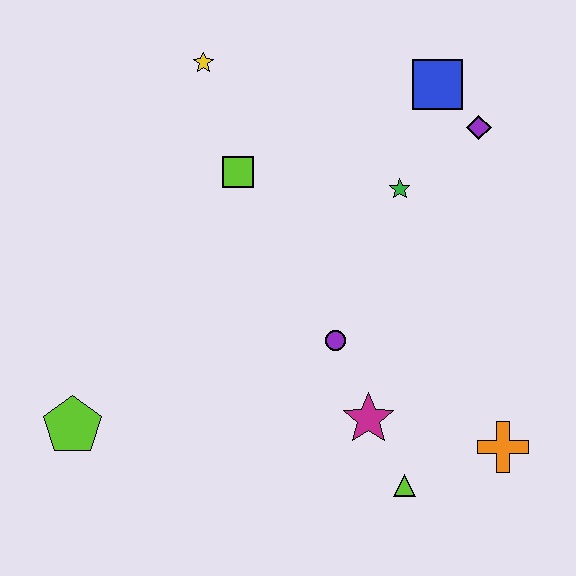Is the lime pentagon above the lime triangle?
Yes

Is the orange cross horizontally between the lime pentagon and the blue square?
No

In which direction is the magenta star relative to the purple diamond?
The magenta star is below the purple diamond.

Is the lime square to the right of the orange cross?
No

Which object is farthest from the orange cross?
The yellow star is farthest from the orange cross.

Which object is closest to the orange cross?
The lime triangle is closest to the orange cross.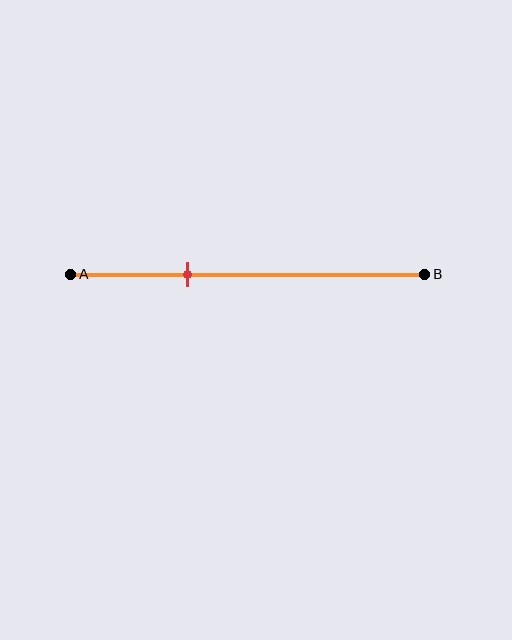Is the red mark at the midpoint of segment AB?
No, the mark is at about 35% from A, not at the 50% midpoint.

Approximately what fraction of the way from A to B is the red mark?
The red mark is approximately 35% of the way from A to B.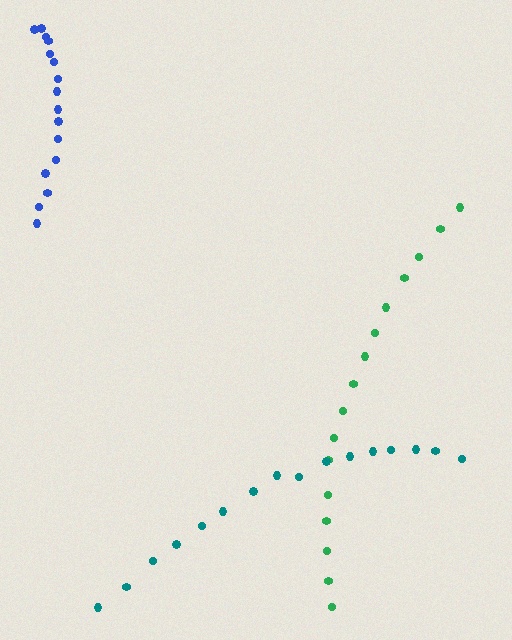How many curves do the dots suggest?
There are 3 distinct paths.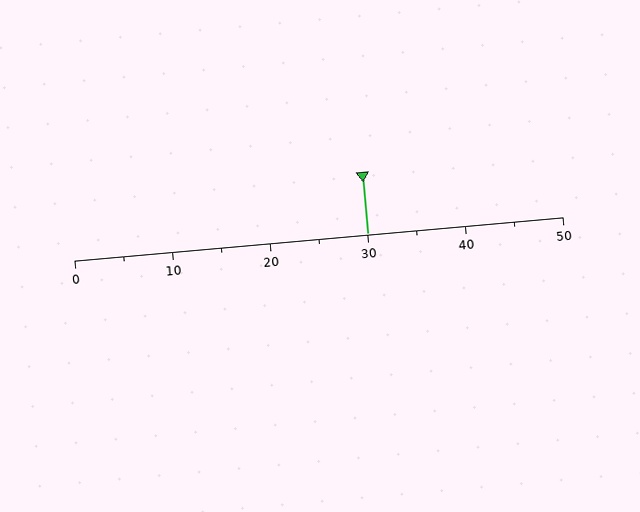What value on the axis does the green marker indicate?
The marker indicates approximately 30.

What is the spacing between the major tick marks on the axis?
The major ticks are spaced 10 apart.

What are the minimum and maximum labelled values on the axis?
The axis runs from 0 to 50.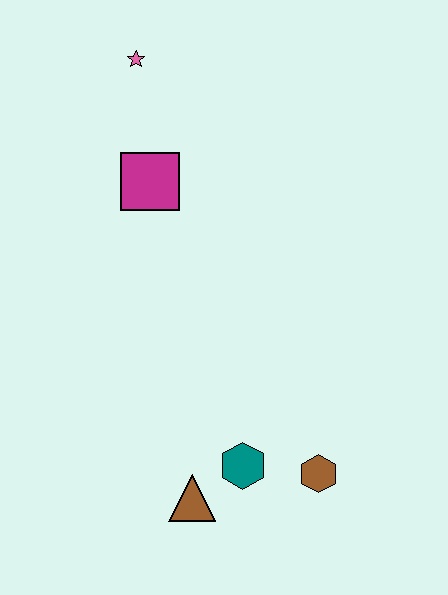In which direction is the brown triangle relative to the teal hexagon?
The brown triangle is to the left of the teal hexagon.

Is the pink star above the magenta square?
Yes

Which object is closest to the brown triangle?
The teal hexagon is closest to the brown triangle.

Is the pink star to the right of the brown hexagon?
No